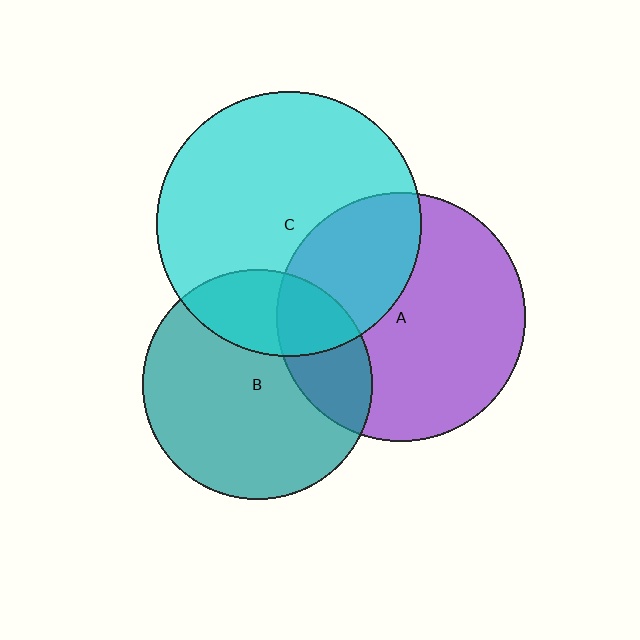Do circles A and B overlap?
Yes.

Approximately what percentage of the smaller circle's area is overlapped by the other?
Approximately 25%.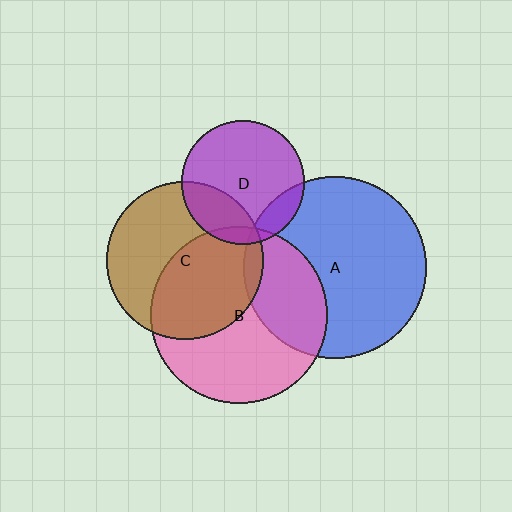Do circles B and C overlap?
Yes.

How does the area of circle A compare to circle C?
Approximately 1.3 times.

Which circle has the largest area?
Circle A (blue).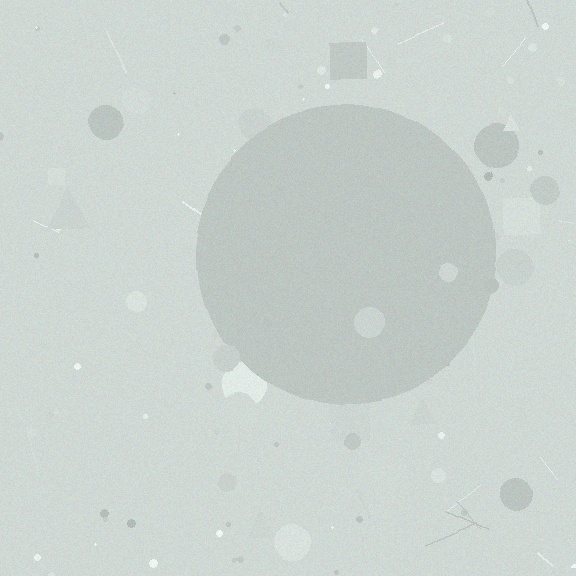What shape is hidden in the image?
A circle is hidden in the image.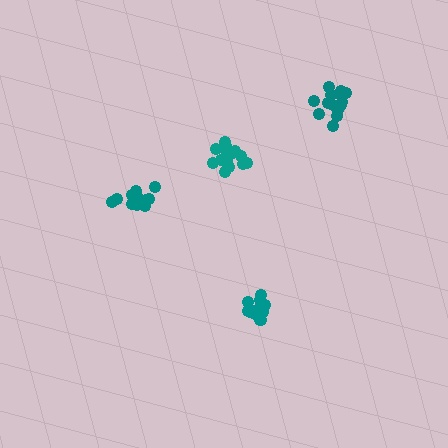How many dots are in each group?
Group 1: 15 dots, Group 2: 13 dots, Group 3: 17 dots, Group 4: 14 dots (59 total).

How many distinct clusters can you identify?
There are 4 distinct clusters.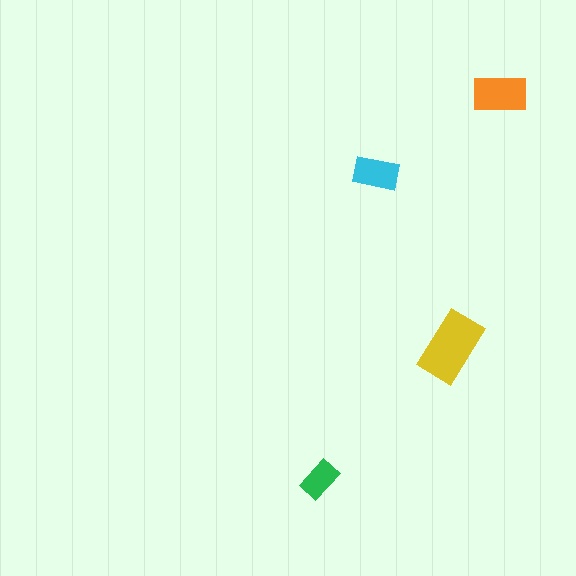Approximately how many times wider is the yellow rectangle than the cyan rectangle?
About 1.5 times wider.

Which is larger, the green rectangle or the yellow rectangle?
The yellow one.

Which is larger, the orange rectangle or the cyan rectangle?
The orange one.